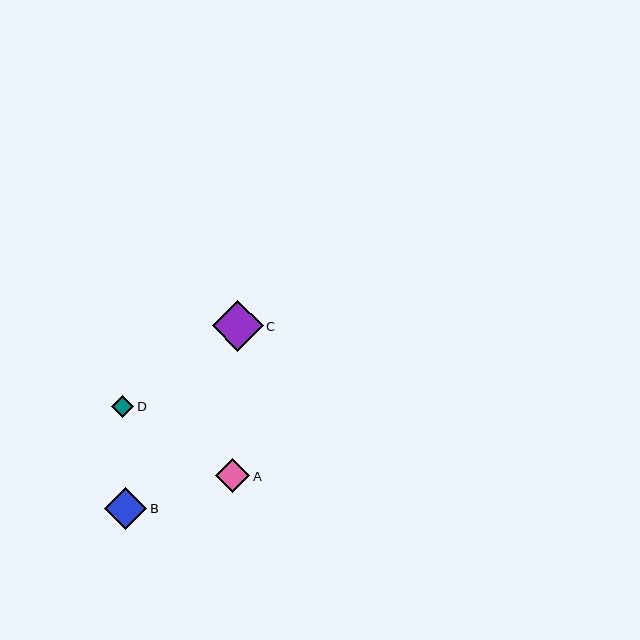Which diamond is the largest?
Diamond C is the largest with a size of approximately 51 pixels.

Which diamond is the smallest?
Diamond D is the smallest with a size of approximately 22 pixels.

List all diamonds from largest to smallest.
From largest to smallest: C, B, A, D.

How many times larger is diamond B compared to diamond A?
Diamond B is approximately 1.2 times the size of diamond A.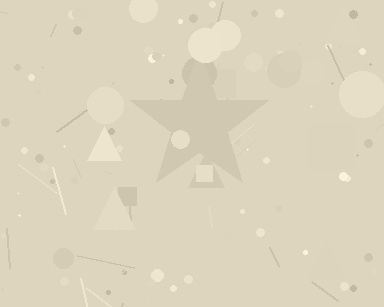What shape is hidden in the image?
A star is hidden in the image.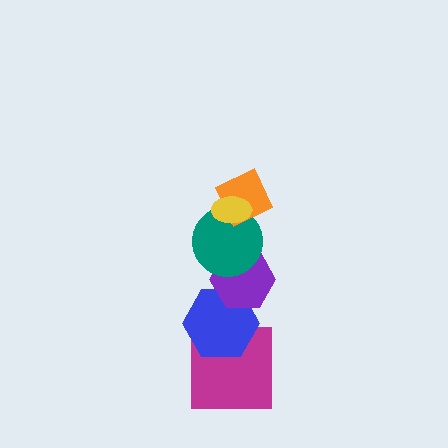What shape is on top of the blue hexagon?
The purple hexagon is on top of the blue hexagon.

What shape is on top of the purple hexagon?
The teal circle is on top of the purple hexagon.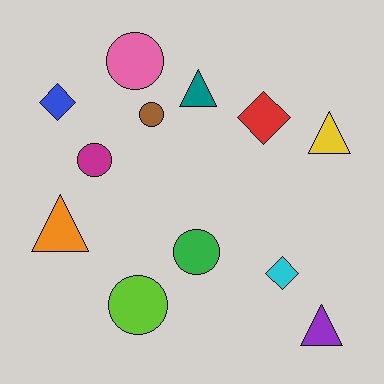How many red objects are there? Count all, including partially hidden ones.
There is 1 red object.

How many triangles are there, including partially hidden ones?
There are 4 triangles.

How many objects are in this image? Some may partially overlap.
There are 12 objects.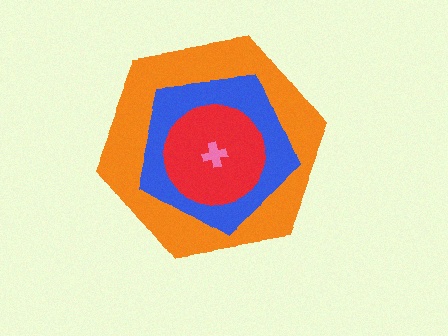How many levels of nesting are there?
4.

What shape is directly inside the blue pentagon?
The red circle.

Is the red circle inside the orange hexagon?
Yes.